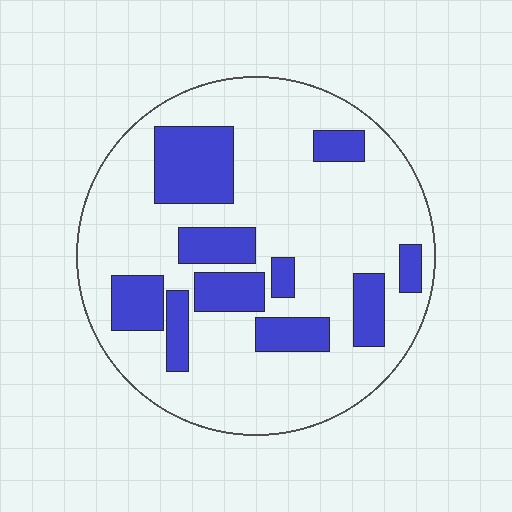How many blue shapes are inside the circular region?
10.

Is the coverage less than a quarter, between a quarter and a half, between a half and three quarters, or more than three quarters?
Between a quarter and a half.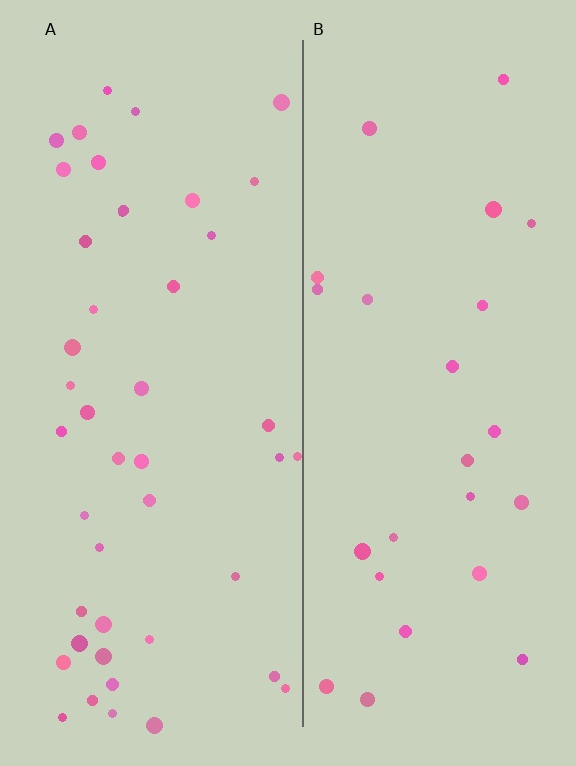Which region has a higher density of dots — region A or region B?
A (the left).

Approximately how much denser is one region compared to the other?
Approximately 1.8× — region A over region B.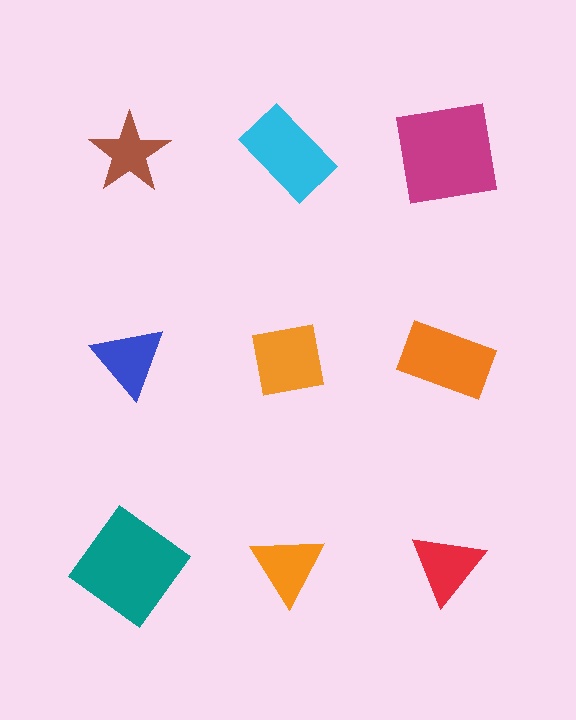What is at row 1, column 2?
A cyan rectangle.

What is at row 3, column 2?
An orange triangle.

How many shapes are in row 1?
3 shapes.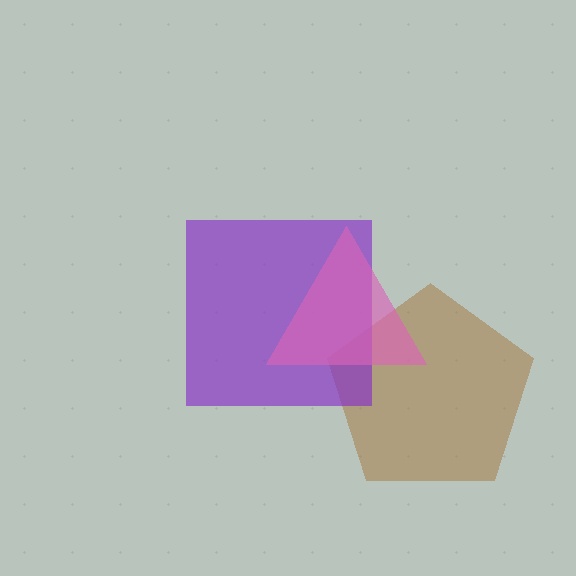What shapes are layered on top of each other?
The layered shapes are: a brown pentagon, a purple square, a pink triangle.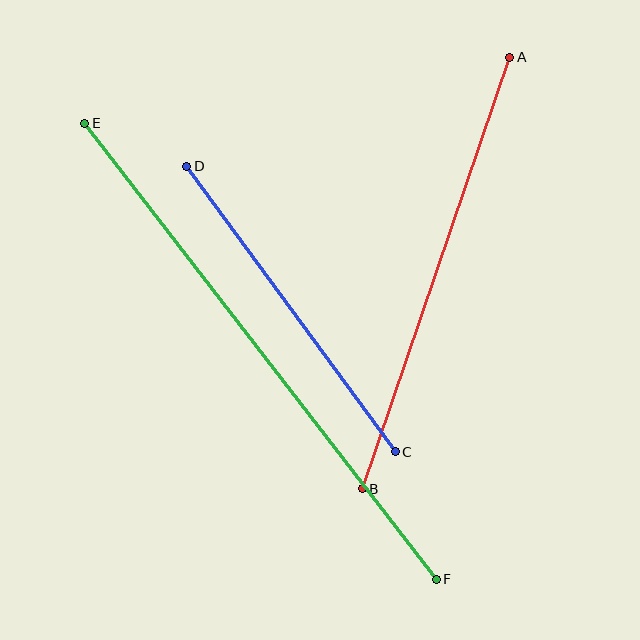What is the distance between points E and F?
The distance is approximately 576 pixels.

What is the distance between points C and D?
The distance is approximately 354 pixels.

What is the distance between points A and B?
The distance is approximately 456 pixels.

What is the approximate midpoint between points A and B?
The midpoint is at approximately (436, 273) pixels.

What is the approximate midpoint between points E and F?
The midpoint is at approximately (261, 351) pixels.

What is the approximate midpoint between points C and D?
The midpoint is at approximately (291, 309) pixels.